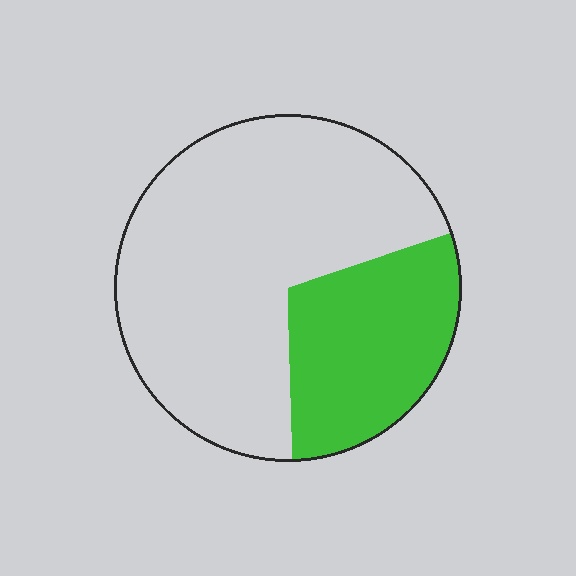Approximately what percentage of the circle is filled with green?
Approximately 30%.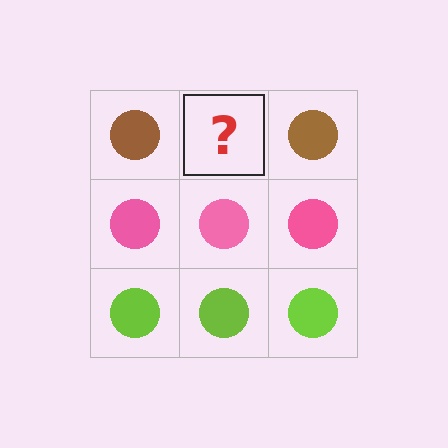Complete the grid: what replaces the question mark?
The question mark should be replaced with a brown circle.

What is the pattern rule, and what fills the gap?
The rule is that each row has a consistent color. The gap should be filled with a brown circle.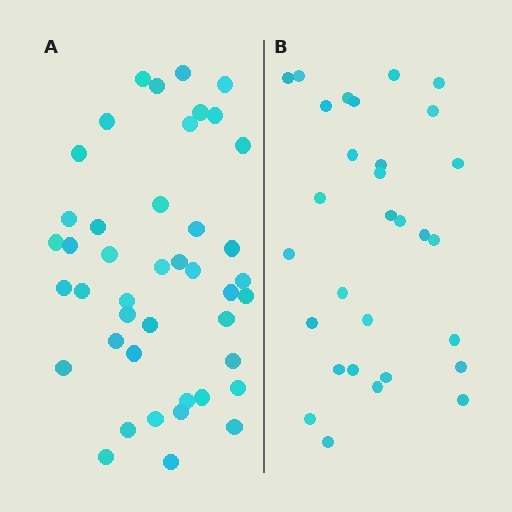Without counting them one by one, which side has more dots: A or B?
Region A (the left region) has more dots.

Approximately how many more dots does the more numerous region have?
Region A has approximately 15 more dots than region B.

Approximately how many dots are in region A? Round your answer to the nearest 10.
About 40 dots. (The exact count is 43, which rounds to 40.)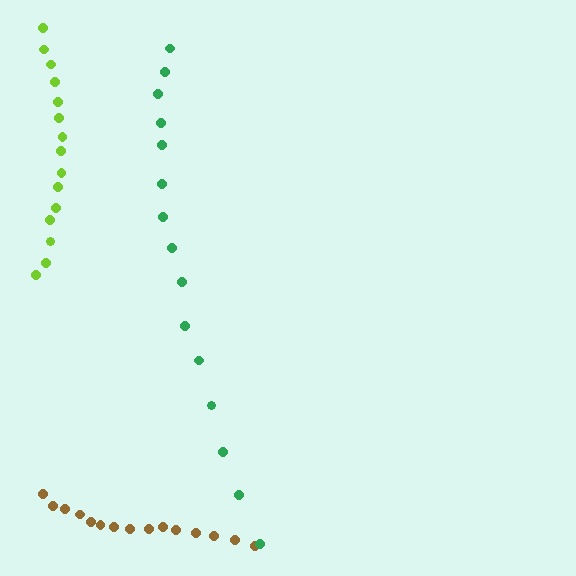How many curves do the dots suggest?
There are 3 distinct paths.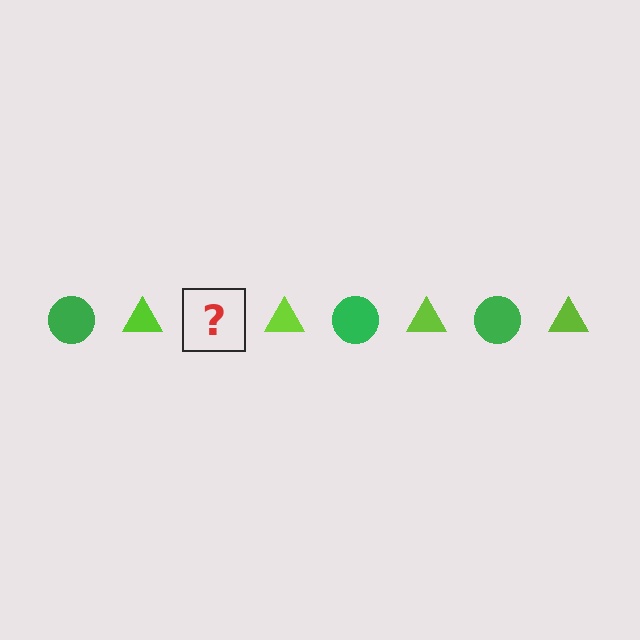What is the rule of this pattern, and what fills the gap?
The rule is that the pattern alternates between green circle and lime triangle. The gap should be filled with a green circle.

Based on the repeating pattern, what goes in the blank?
The blank should be a green circle.